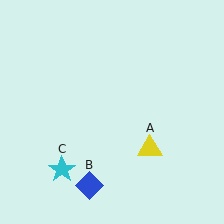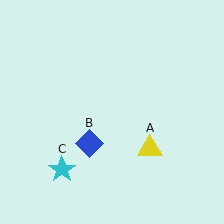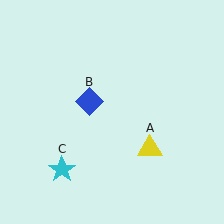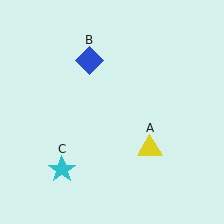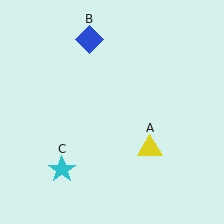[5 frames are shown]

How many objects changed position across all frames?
1 object changed position: blue diamond (object B).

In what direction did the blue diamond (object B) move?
The blue diamond (object B) moved up.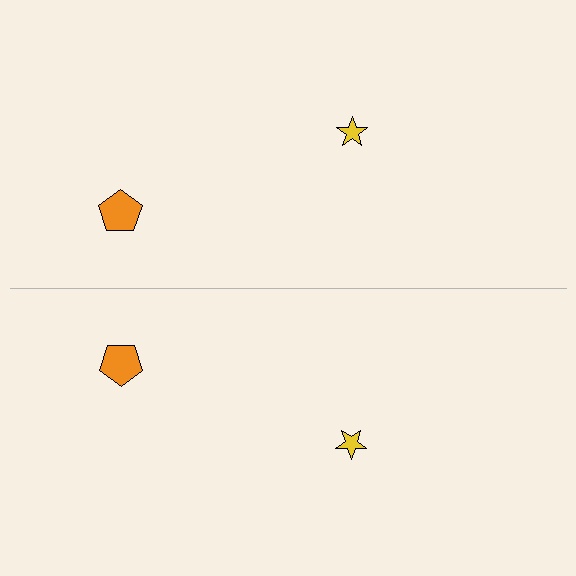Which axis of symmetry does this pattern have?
The pattern has a horizontal axis of symmetry running through the center of the image.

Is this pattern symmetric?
Yes, this pattern has bilateral (reflection) symmetry.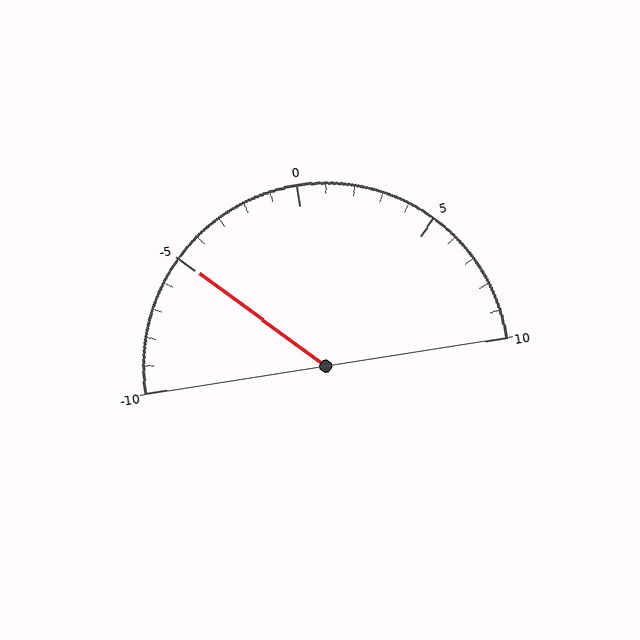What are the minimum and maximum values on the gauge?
The gauge ranges from -10 to 10.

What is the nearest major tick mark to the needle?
The nearest major tick mark is -5.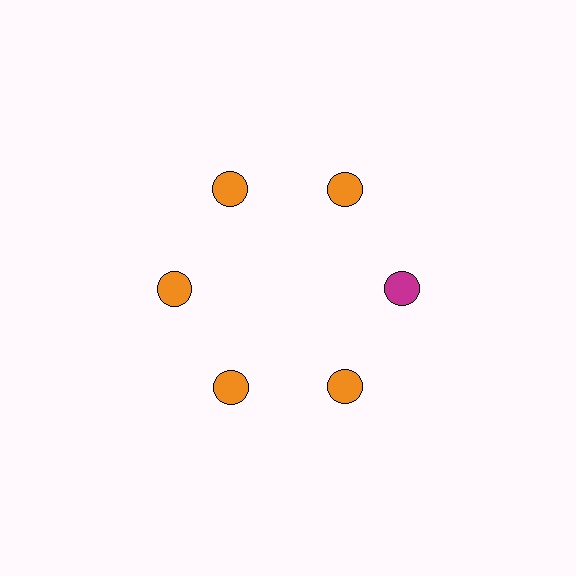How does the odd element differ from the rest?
It has a different color: magenta instead of orange.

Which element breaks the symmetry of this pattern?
The magenta circle at roughly the 3 o'clock position breaks the symmetry. All other shapes are orange circles.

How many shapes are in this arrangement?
There are 6 shapes arranged in a ring pattern.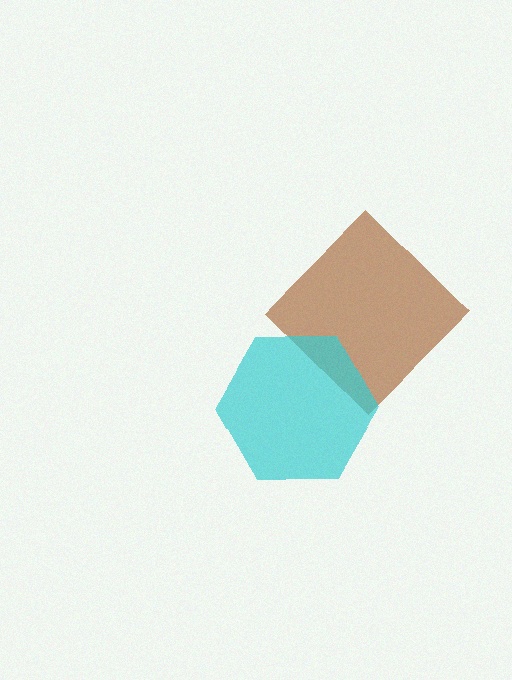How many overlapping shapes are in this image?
There are 2 overlapping shapes in the image.